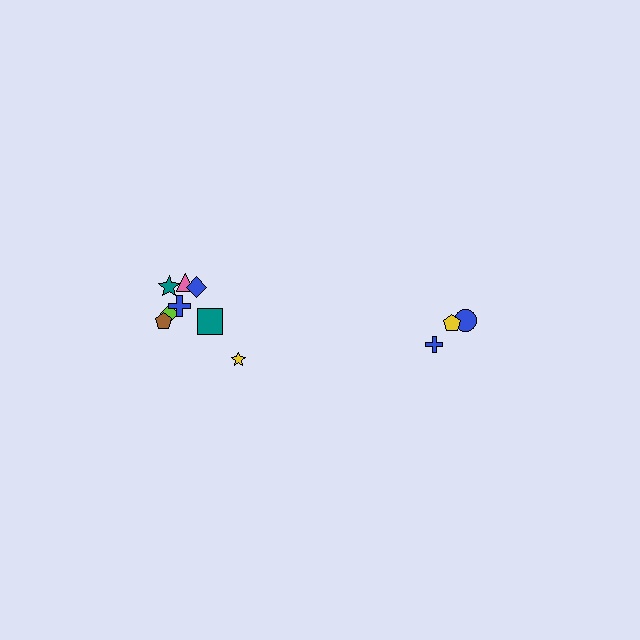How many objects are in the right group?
There are 3 objects.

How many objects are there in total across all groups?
There are 11 objects.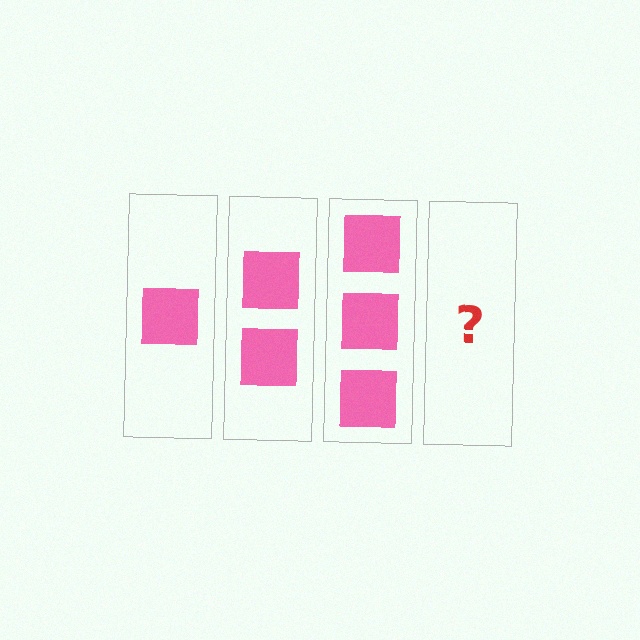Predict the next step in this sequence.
The next step is 4 squares.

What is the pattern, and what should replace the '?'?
The pattern is that each step adds one more square. The '?' should be 4 squares.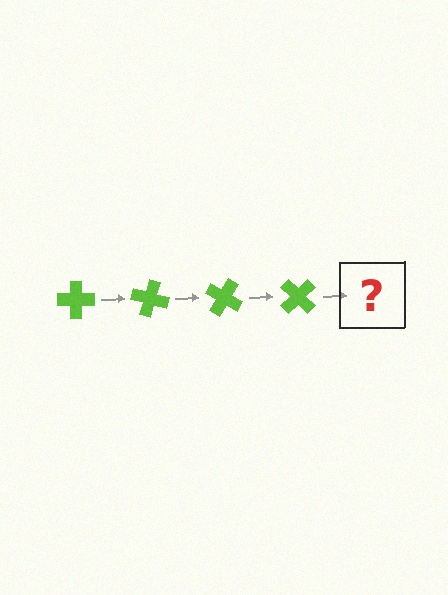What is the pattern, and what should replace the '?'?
The pattern is that the cross rotates 15 degrees each step. The '?' should be a lime cross rotated 60 degrees.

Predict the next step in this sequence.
The next step is a lime cross rotated 60 degrees.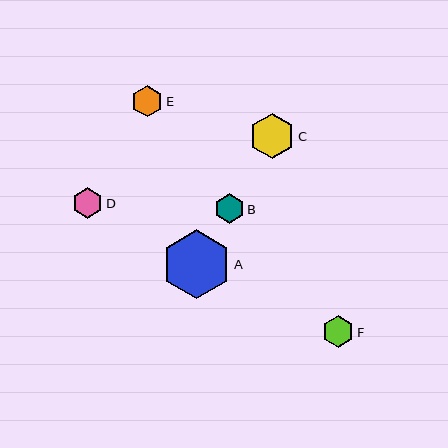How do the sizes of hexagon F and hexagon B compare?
Hexagon F and hexagon B are approximately the same size.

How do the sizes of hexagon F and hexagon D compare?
Hexagon F and hexagon D are approximately the same size.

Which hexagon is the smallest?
Hexagon B is the smallest with a size of approximately 29 pixels.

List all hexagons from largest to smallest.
From largest to smallest: A, C, F, E, D, B.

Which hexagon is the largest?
Hexagon A is the largest with a size of approximately 69 pixels.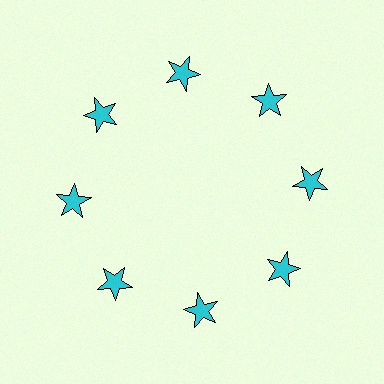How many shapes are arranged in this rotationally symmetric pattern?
There are 8 shapes, arranged in 8 groups of 1.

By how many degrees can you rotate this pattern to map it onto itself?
The pattern maps onto itself every 45 degrees of rotation.